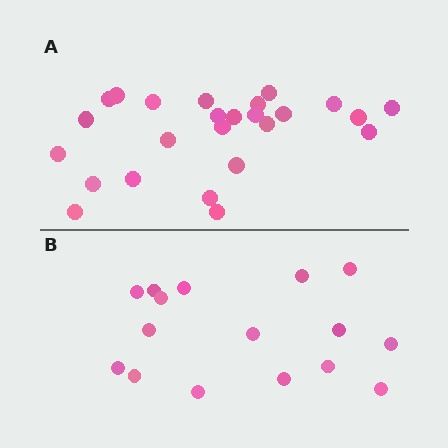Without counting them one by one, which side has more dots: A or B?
Region A (the top region) has more dots.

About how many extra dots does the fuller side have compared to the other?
Region A has roughly 8 or so more dots than region B.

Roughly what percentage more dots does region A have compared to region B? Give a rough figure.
About 55% more.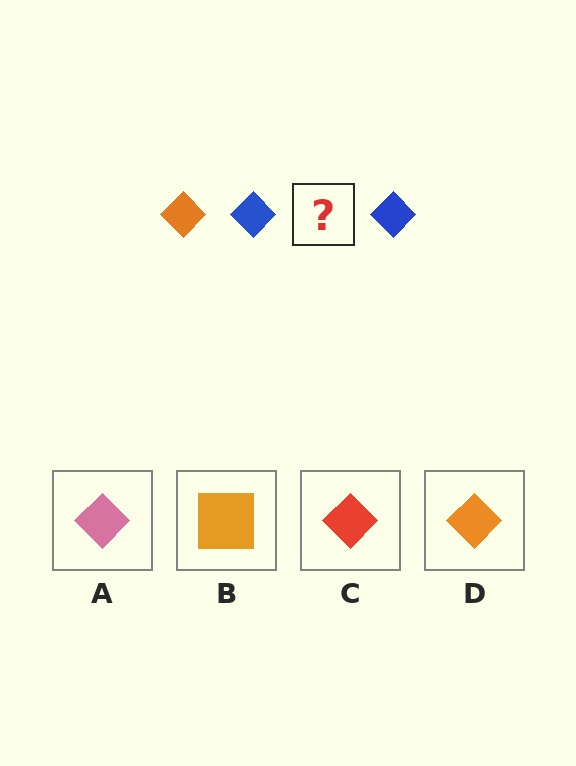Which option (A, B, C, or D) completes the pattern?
D.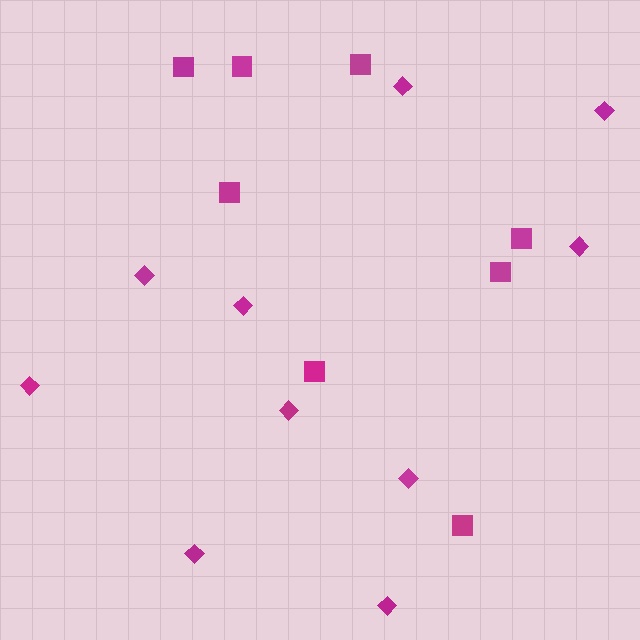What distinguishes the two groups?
There are 2 groups: one group of diamonds (10) and one group of squares (8).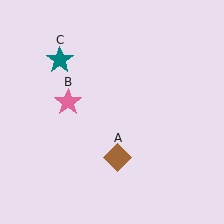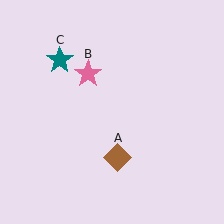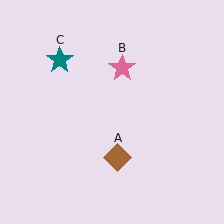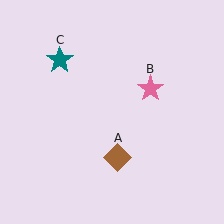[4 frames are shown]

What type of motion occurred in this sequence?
The pink star (object B) rotated clockwise around the center of the scene.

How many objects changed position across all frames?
1 object changed position: pink star (object B).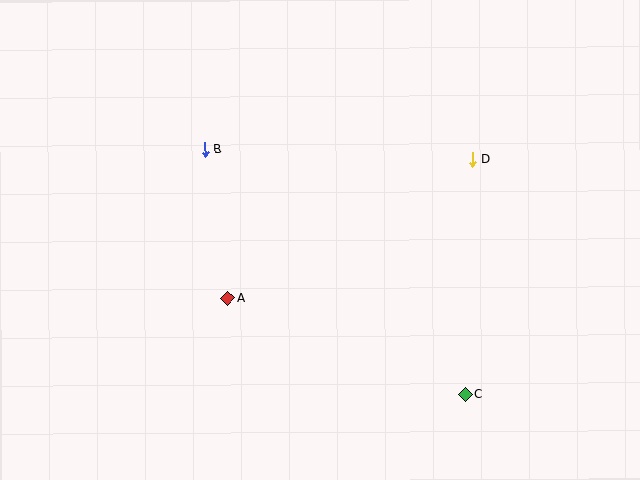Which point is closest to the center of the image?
Point A at (228, 298) is closest to the center.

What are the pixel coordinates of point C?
Point C is at (465, 395).